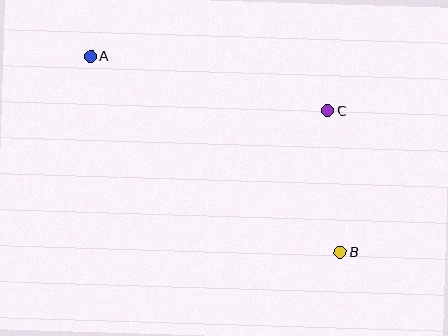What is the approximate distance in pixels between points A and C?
The distance between A and C is approximately 243 pixels.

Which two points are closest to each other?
Points B and C are closest to each other.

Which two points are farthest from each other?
Points A and B are farthest from each other.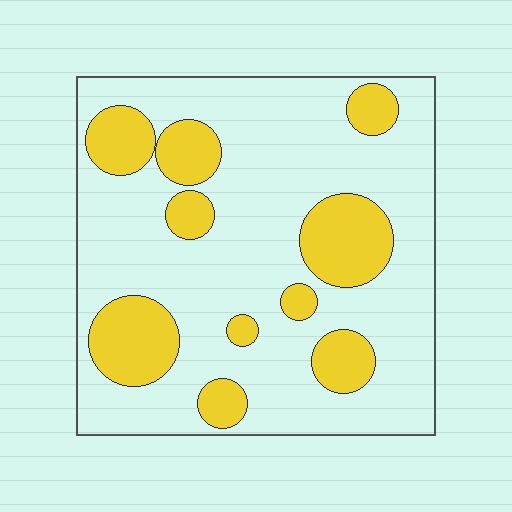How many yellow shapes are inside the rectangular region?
10.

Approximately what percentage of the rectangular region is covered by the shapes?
Approximately 25%.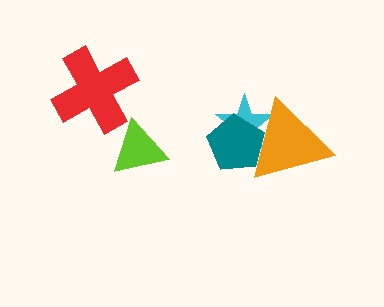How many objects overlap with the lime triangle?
0 objects overlap with the lime triangle.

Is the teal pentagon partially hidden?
Yes, it is partially covered by another shape.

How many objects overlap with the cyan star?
2 objects overlap with the cyan star.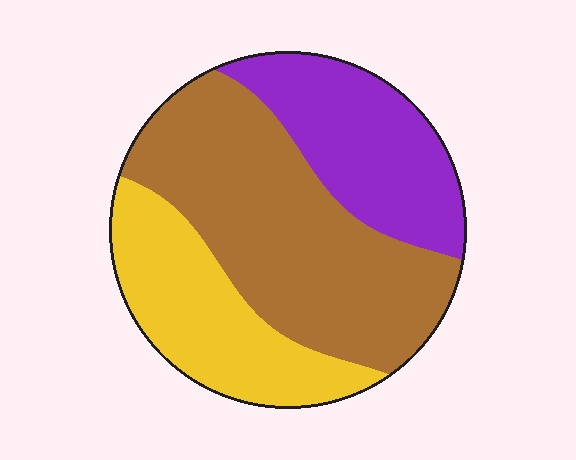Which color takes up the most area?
Brown, at roughly 50%.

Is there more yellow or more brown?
Brown.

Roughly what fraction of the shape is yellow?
Yellow takes up about one quarter (1/4) of the shape.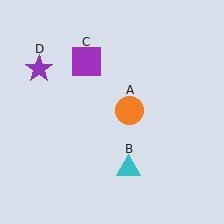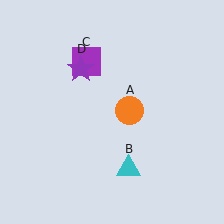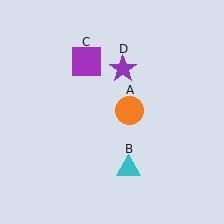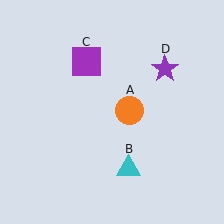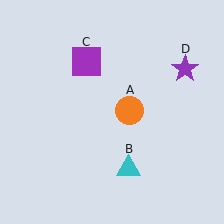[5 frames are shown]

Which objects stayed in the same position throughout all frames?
Orange circle (object A) and cyan triangle (object B) and purple square (object C) remained stationary.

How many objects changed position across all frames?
1 object changed position: purple star (object D).